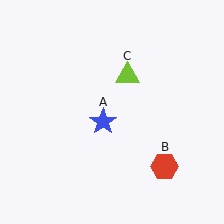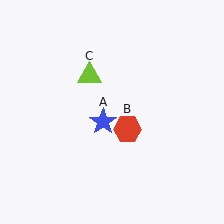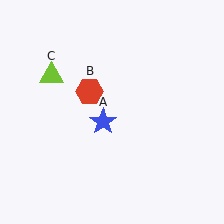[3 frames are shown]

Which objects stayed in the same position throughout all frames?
Blue star (object A) remained stationary.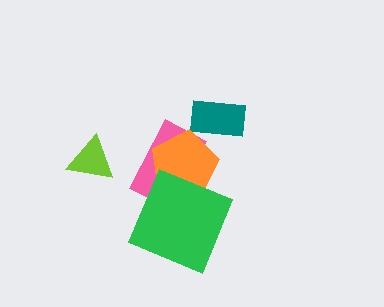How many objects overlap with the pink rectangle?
2 objects overlap with the pink rectangle.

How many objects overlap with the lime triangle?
0 objects overlap with the lime triangle.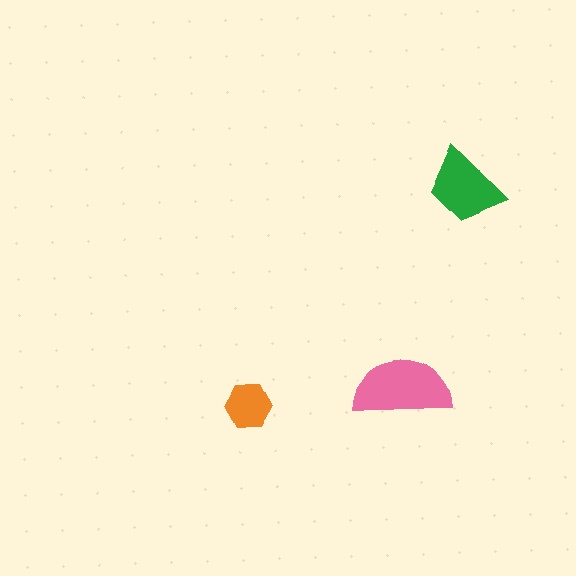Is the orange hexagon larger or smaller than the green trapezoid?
Smaller.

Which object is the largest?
The pink semicircle.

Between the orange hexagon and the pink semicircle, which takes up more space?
The pink semicircle.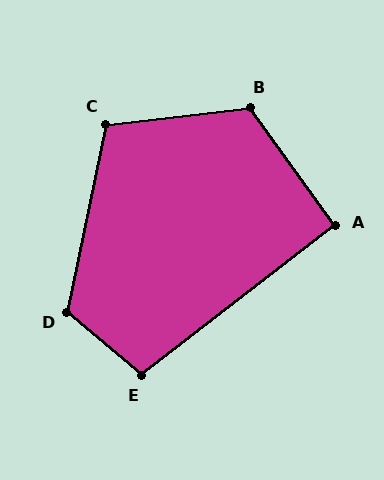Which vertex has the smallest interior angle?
A, at approximately 92 degrees.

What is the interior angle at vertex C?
Approximately 108 degrees (obtuse).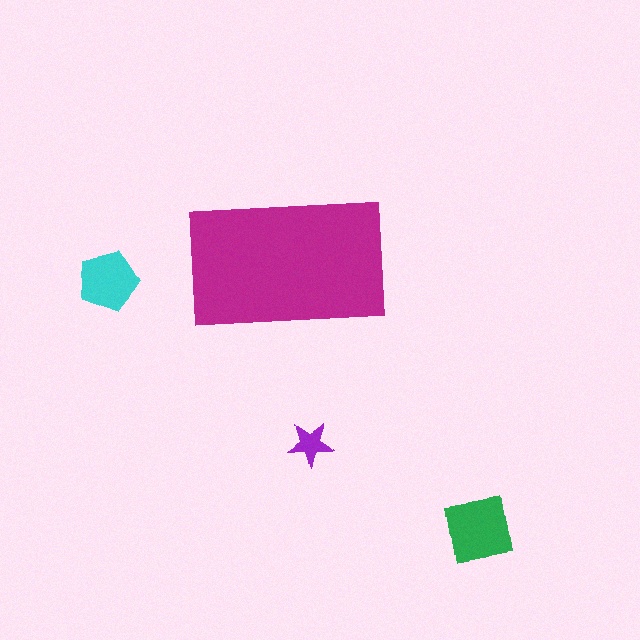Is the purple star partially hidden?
No, the purple star is fully visible.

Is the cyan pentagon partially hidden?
No, the cyan pentagon is fully visible.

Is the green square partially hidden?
No, the green square is fully visible.